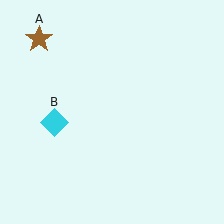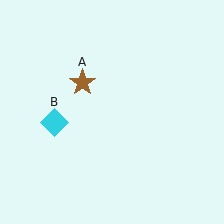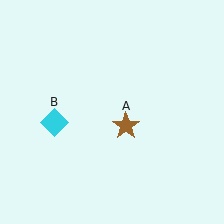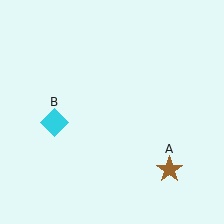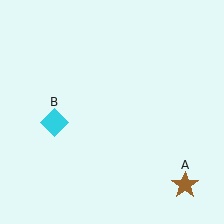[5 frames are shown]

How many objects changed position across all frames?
1 object changed position: brown star (object A).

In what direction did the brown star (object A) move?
The brown star (object A) moved down and to the right.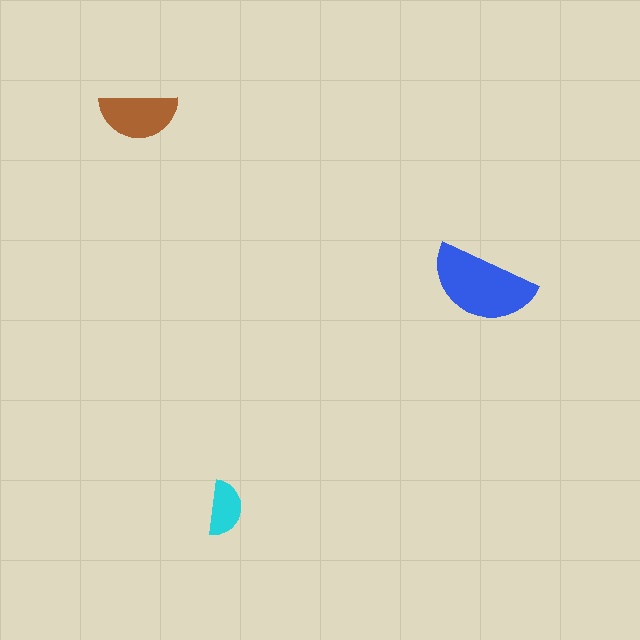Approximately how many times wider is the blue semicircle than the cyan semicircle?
About 2 times wider.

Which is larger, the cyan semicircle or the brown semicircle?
The brown one.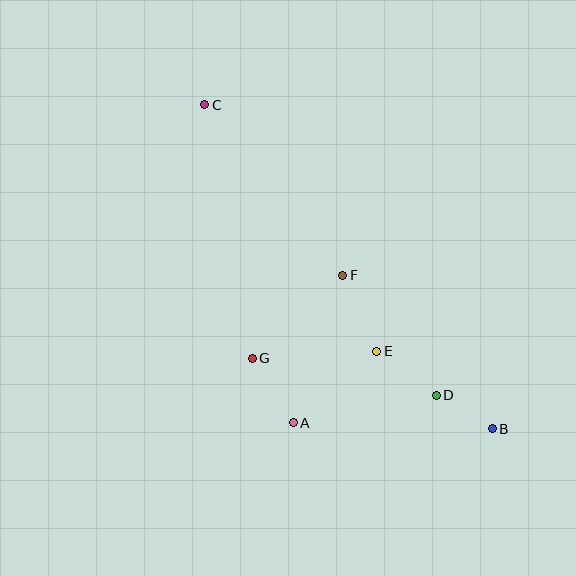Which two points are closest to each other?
Points B and D are closest to each other.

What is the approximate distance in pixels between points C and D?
The distance between C and D is approximately 372 pixels.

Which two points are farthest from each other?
Points B and C are farthest from each other.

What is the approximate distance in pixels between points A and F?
The distance between A and F is approximately 155 pixels.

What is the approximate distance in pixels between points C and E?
The distance between C and E is approximately 301 pixels.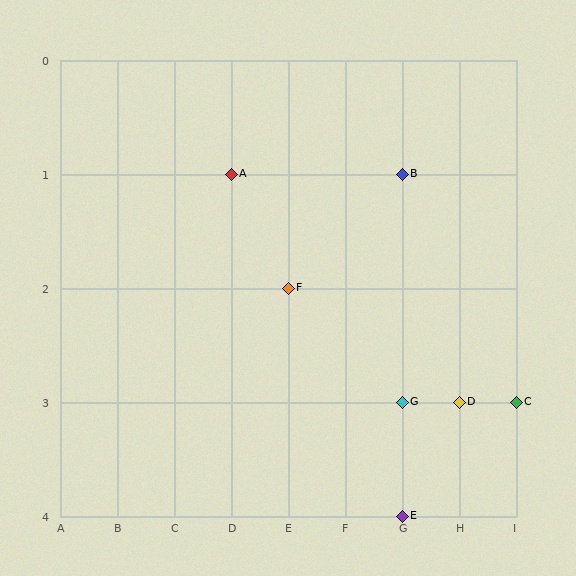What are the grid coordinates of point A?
Point A is at grid coordinates (D, 1).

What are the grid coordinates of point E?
Point E is at grid coordinates (G, 4).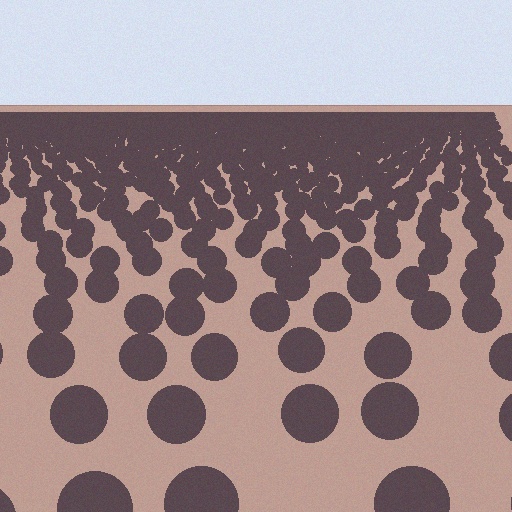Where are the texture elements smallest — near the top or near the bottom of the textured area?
Near the top.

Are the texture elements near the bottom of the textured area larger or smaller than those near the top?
Larger. Near the bottom, elements are closer to the viewer and appear at a bigger on-screen size.